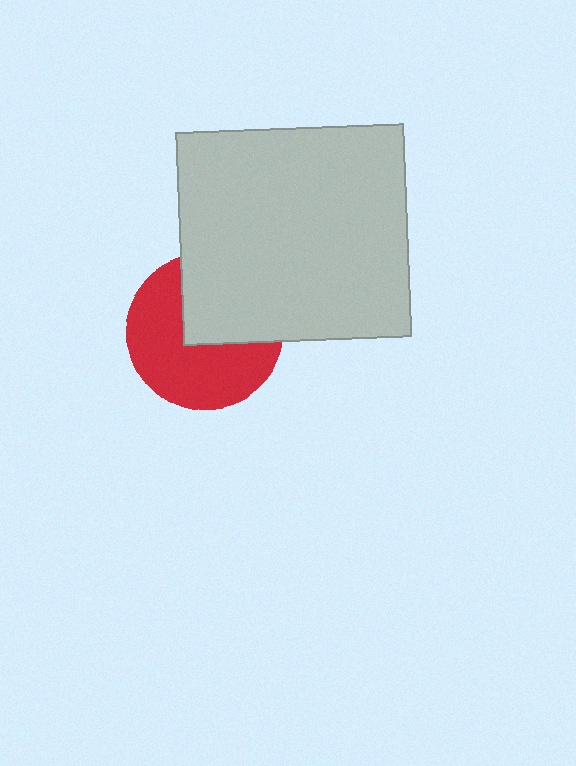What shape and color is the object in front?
The object in front is a light gray rectangle.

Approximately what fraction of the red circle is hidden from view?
Roughly 40% of the red circle is hidden behind the light gray rectangle.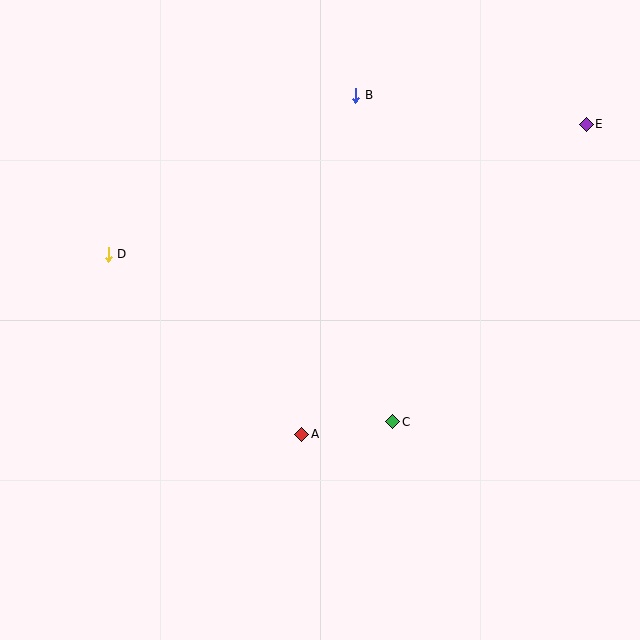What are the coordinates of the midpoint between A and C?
The midpoint between A and C is at (347, 428).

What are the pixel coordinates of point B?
Point B is at (356, 95).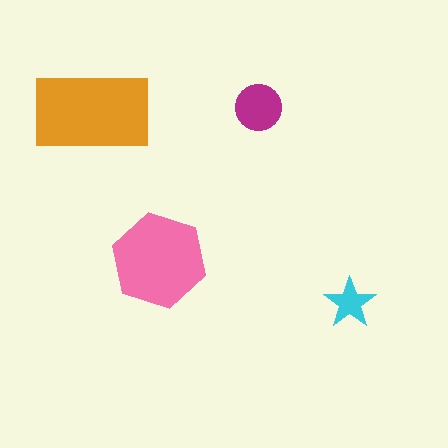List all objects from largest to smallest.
The orange rectangle, the pink hexagon, the magenta circle, the cyan star.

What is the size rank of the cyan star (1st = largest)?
4th.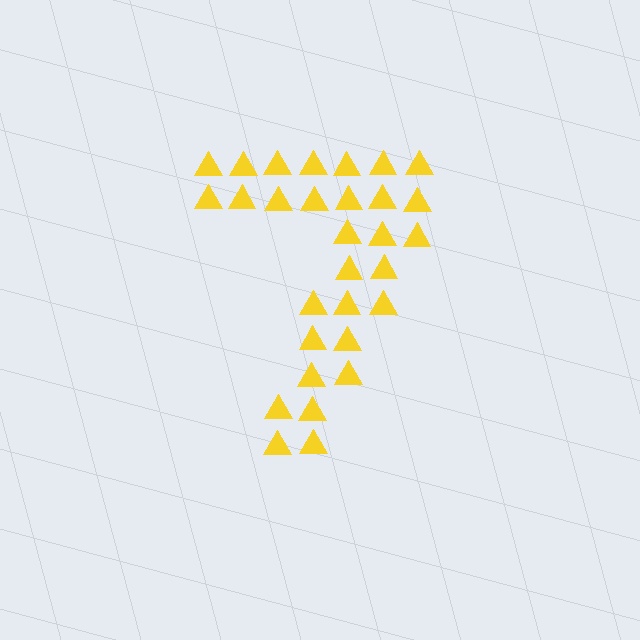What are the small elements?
The small elements are triangles.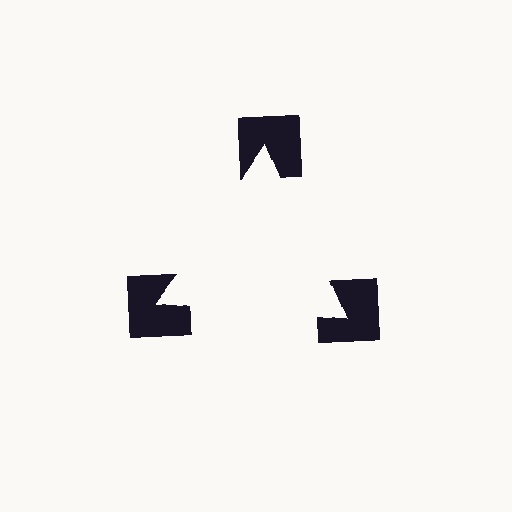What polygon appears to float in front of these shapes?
An illusory triangle — its edges are inferred from the aligned wedge cuts in the notched squares, not physically drawn.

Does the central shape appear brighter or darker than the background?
It typically appears slightly brighter than the background, even though no actual brightness change is drawn.